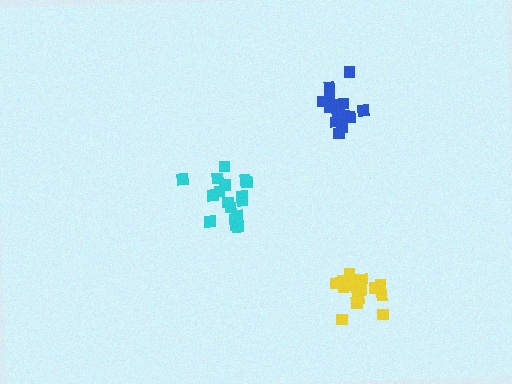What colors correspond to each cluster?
The clusters are colored: cyan, yellow, blue.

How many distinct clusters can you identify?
There are 3 distinct clusters.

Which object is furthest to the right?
The yellow cluster is rightmost.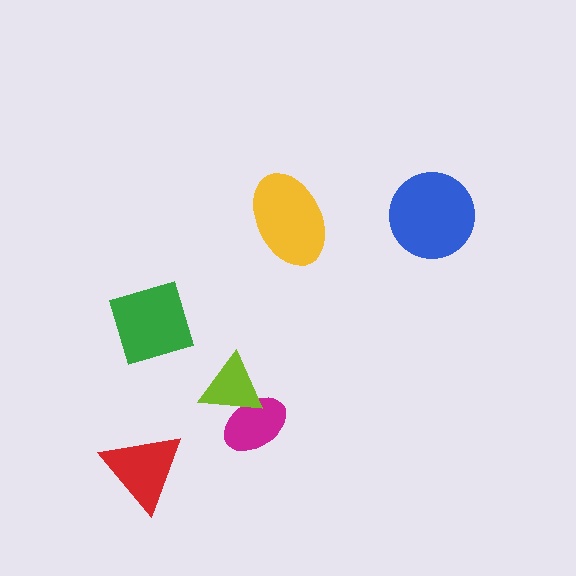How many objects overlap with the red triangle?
0 objects overlap with the red triangle.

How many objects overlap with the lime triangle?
1 object overlaps with the lime triangle.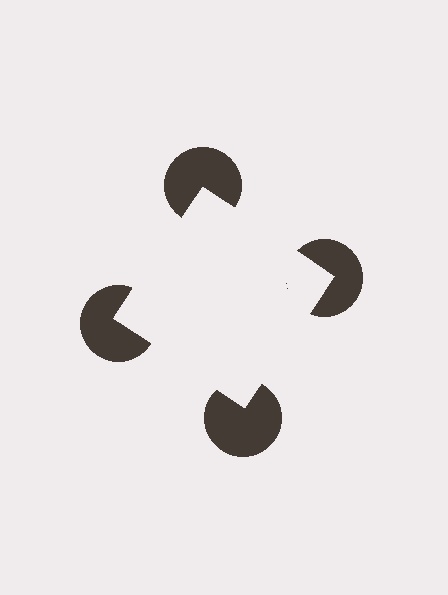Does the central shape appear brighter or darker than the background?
It typically appears slightly brighter than the background, even though no actual brightness change is drawn.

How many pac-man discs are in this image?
There are 4 — one at each vertex of the illusory square.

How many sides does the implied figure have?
4 sides.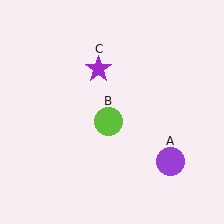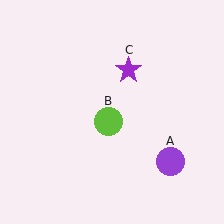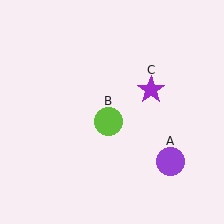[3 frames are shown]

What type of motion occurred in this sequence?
The purple star (object C) rotated clockwise around the center of the scene.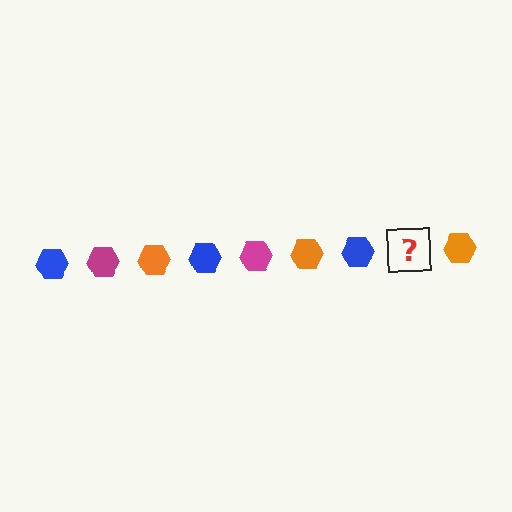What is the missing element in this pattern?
The missing element is a magenta hexagon.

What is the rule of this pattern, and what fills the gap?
The rule is that the pattern cycles through blue, magenta, orange hexagons. The gap should be filled with a magenta hexagon.